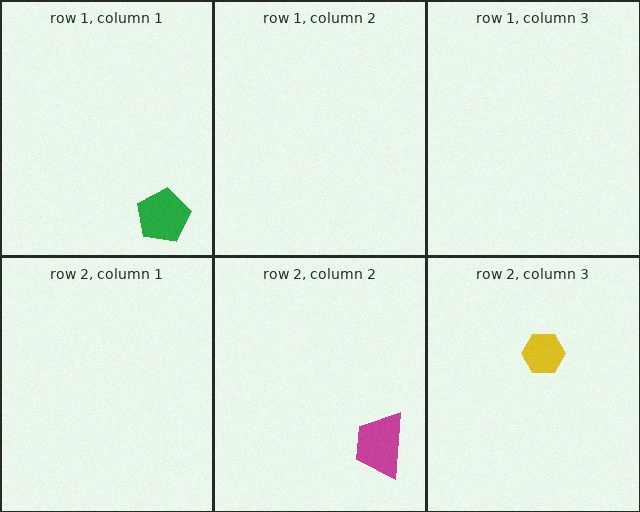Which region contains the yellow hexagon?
The row 2, column 3 region.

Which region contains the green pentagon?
The row 1, column 1 region.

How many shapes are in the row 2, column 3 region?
1.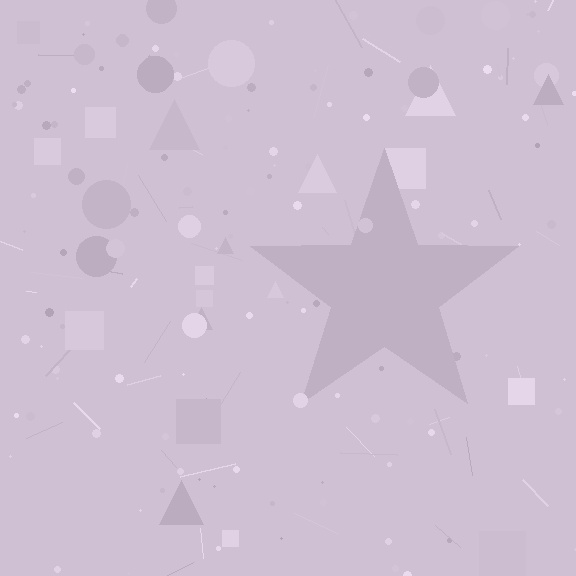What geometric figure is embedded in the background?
A star is embedded in the background.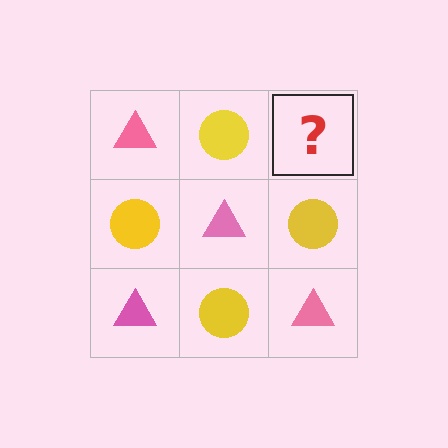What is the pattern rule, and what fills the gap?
The rule is that it alternates pink triangle and yellow circle in a checkerboard pattern. The gap should be filled with a pink triangle.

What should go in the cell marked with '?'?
The missing cell should contain a pink triangle.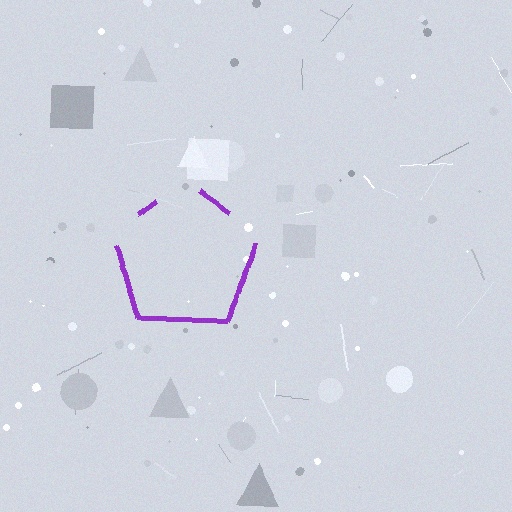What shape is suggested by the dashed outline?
The dashed outline suggests a pentagon.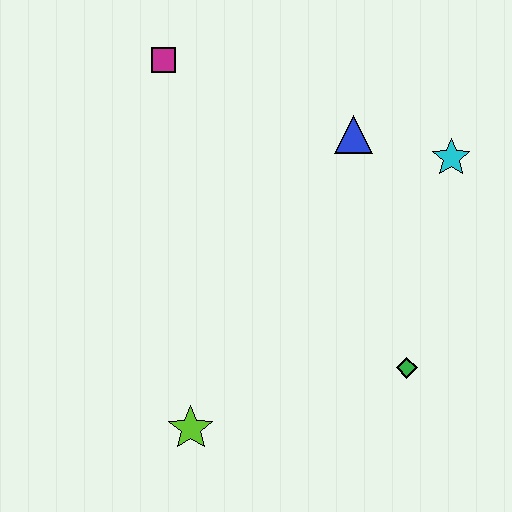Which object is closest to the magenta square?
The blue triangle is closest to the magenta square.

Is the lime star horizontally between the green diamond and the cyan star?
No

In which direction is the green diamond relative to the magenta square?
The green diamond is below the magenta square.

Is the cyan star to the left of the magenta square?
No